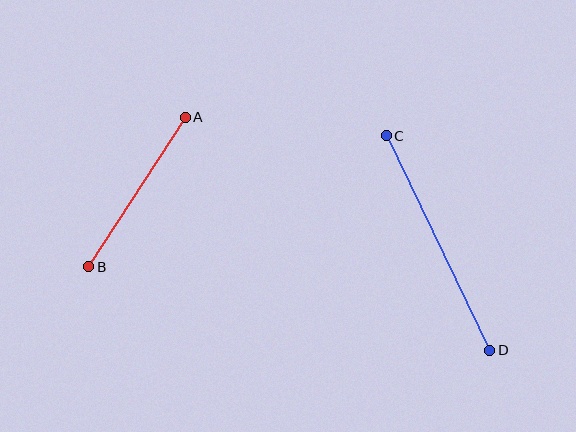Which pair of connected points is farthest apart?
Points C and D are farthest apart.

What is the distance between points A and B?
The distance is approximately 178 pixels.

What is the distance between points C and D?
The distance is approximately 238 pixels.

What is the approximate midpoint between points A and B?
The midpoint is at approximately (137, 192) pixels.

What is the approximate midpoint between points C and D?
The midpoint is at approximately (438, 243) pixels.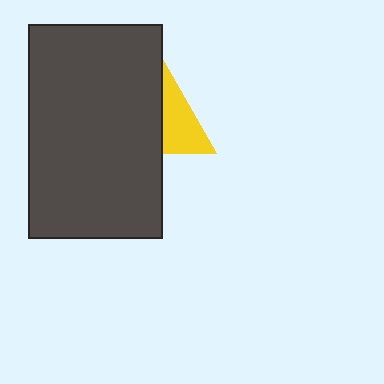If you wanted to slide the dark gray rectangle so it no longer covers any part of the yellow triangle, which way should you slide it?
Slide it left — that is the most direct way to separate the two shapes.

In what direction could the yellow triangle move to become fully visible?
The yellow triangle could move right. That would shift it out from behind the dark gray rectangle entirely.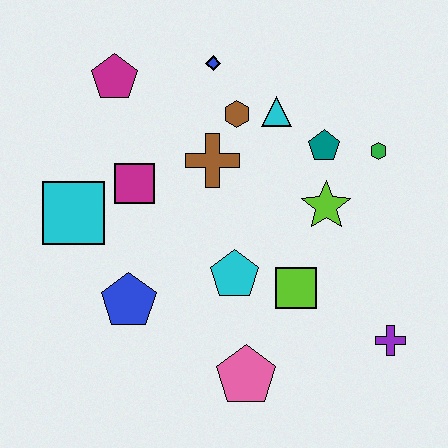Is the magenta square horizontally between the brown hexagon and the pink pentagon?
No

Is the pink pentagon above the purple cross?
No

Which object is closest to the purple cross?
The lime square is closest to the purple cross.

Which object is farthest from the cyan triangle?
The pink pentagon is farthest from the cyan triangle.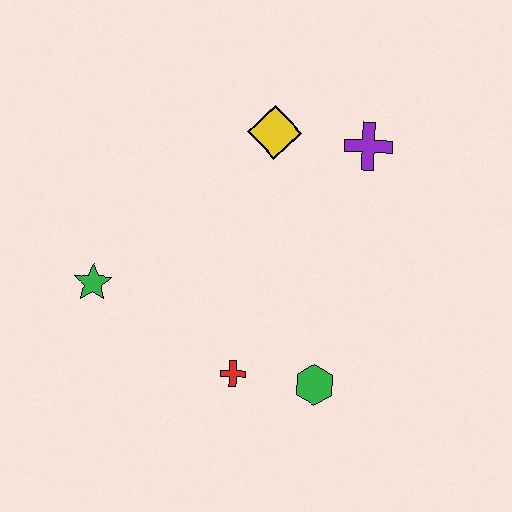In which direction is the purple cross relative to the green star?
The purple cross is to the right of the green star.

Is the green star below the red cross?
No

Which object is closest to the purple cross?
The yellow diamond is closest to the purple cross.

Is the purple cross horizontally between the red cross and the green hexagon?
No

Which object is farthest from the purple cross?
The green star is farthest from the purple cross.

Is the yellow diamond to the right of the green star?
Yes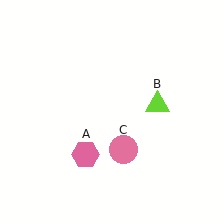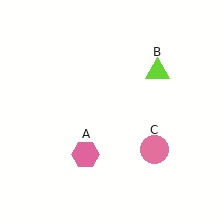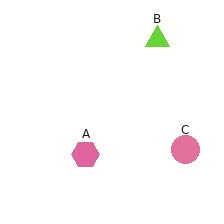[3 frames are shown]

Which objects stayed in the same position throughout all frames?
Pink hexagon (object A) remained stationary.